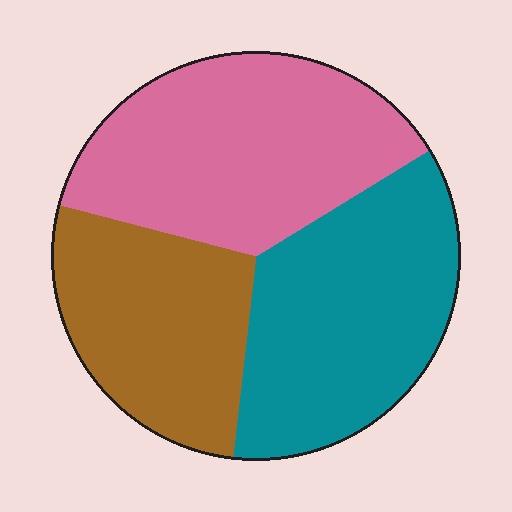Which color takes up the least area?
Brown, at roughly 25%.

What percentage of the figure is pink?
Pink covers 37% of the figure.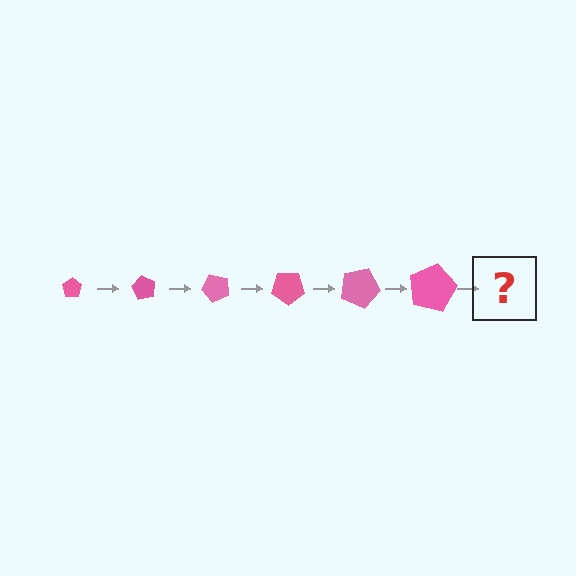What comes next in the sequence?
The next element should be a pentagon, larger than the previous one and rotated 360 degrees from the start.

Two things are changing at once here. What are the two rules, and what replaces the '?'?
The two rules are that the pentagon grows larger each step and it rotates 60 degrees each step. The '?' should be a pentagon, larger than the previous one and rotated 360 degrees from the start.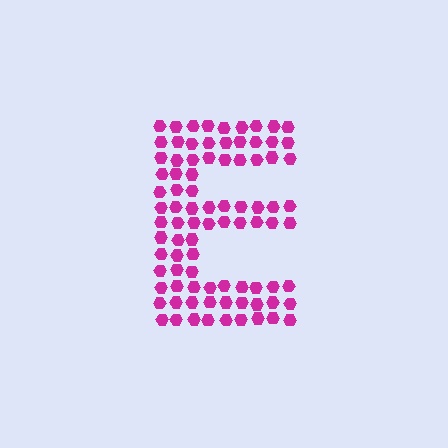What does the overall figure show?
The overall figure shows the letter E.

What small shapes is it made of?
It is made of small hexagons.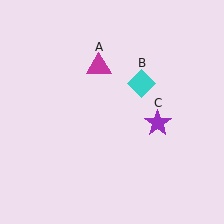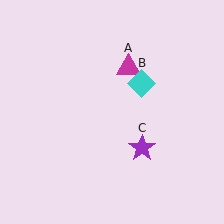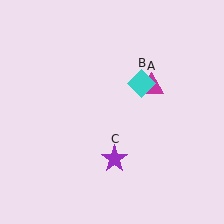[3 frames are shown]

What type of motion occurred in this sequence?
The magenta triangle (object A), purple star (object C) rotated clockwise around the center of the scene.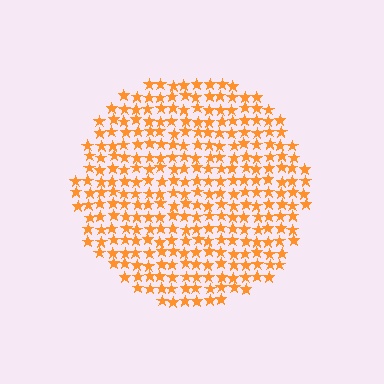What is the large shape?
The large shape is a circle.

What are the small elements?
The small elements are stars.